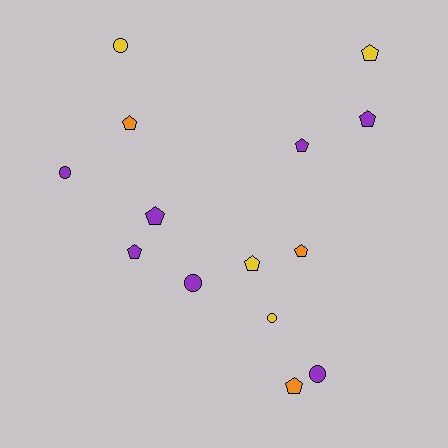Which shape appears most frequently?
Pentagon, with 9 objects.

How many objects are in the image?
There are 14 objects.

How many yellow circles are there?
There are 2 yellow circles.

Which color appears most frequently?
Purple, with 7 objects.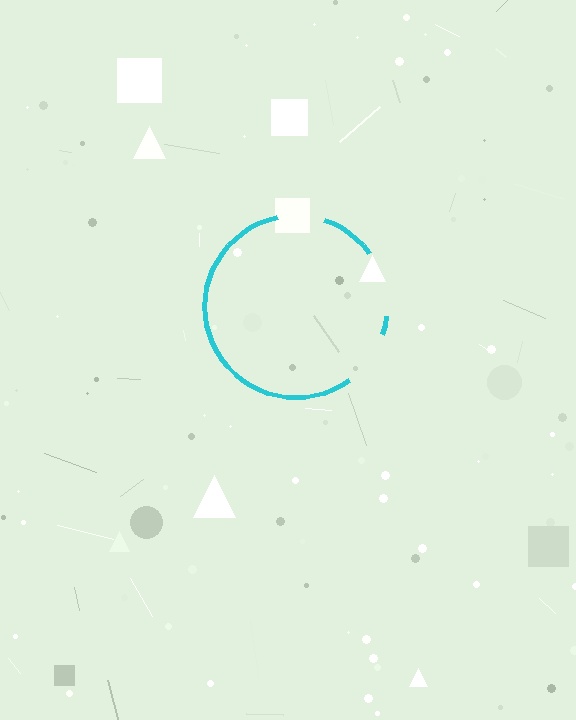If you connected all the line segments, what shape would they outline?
They would outline a circle.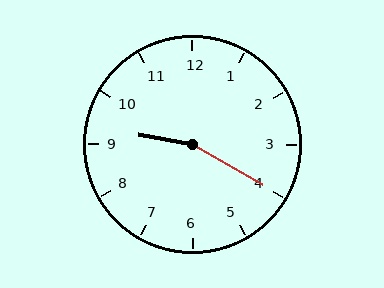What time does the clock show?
9:20.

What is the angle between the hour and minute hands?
Approximately 160 degrees.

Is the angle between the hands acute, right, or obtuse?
It is obtuse.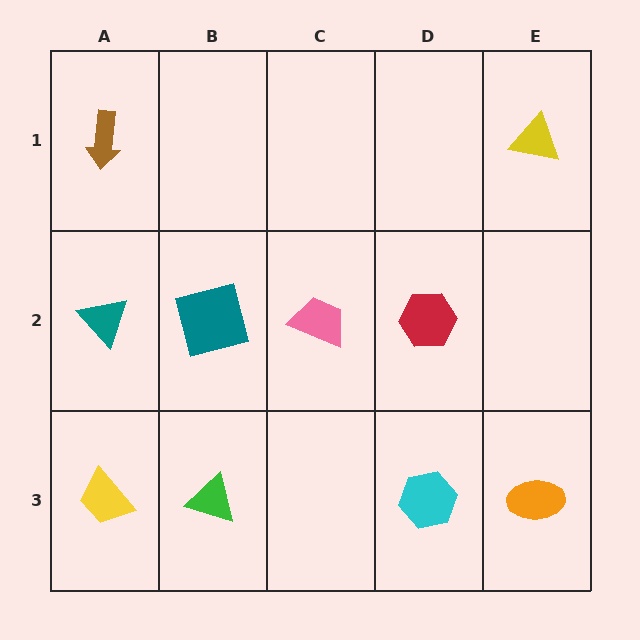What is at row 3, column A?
A yellow trapezoid.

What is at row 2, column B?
A teal square.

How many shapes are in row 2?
4 shapes.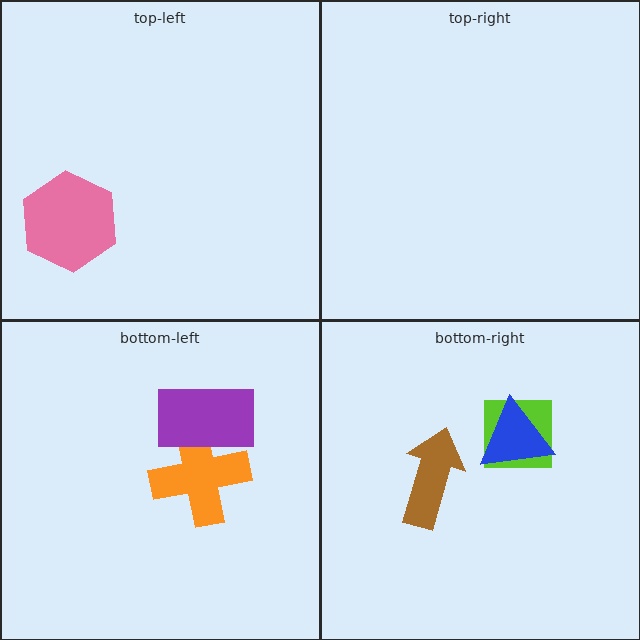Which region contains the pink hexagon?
The top-left region.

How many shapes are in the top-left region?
1.